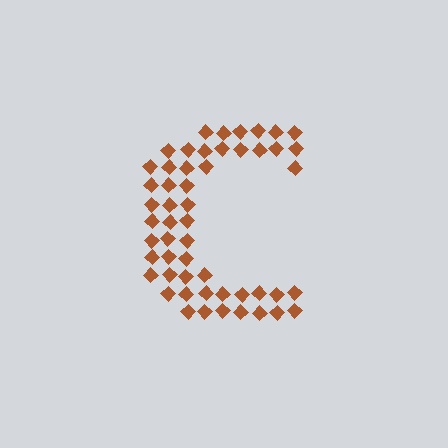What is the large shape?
The large shape is the letter C.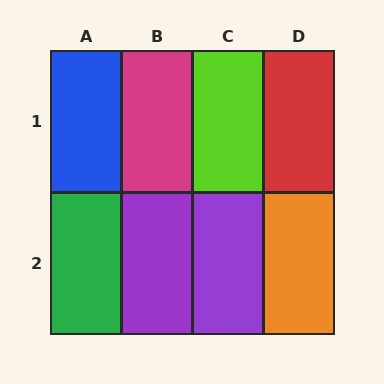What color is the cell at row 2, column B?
Purple.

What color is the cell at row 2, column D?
Orange.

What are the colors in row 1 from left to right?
Blue, magenta, lime, red.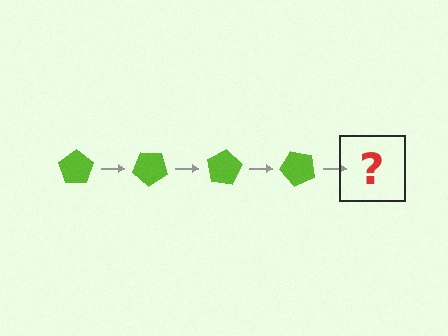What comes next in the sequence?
The next element should be a lime pentagon rotated 160 degrees.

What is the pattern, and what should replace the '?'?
The pattern is that the pentagon rotates 40 degrees each step. The '?' should be a lime pentagon rotated 160 degrees.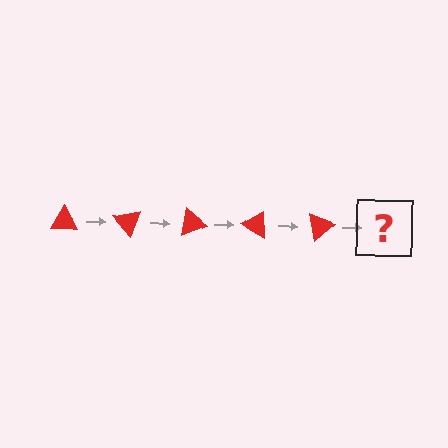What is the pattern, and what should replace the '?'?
The pattern is that the triangle rotates 50 degrees each step. The '?' should be a red triangle rotated 250 degrees.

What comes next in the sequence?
The next element should be a red triangle rotated 250 degrees.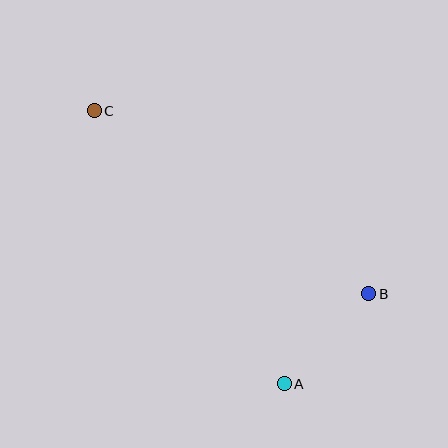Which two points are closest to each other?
Points A and B are closest to each other.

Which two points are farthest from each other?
Points A and C are farthest from each other.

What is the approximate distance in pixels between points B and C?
The distance between B and C is approximately 329 pixels.